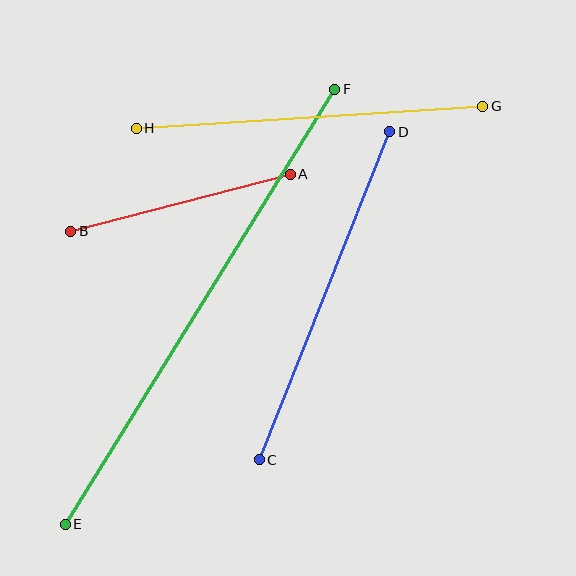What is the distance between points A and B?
The distance is approximately 227 pixels.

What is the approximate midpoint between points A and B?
The midpoint is at approximately (181, 203) pixels.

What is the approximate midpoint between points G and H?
The midpoint is at approximately (310, 117) pixels.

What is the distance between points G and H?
The distance is approximately 347 pixels.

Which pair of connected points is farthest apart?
Points E and F are farthest apart.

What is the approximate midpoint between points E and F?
The midpoint is at approximately (200, 307) pixels.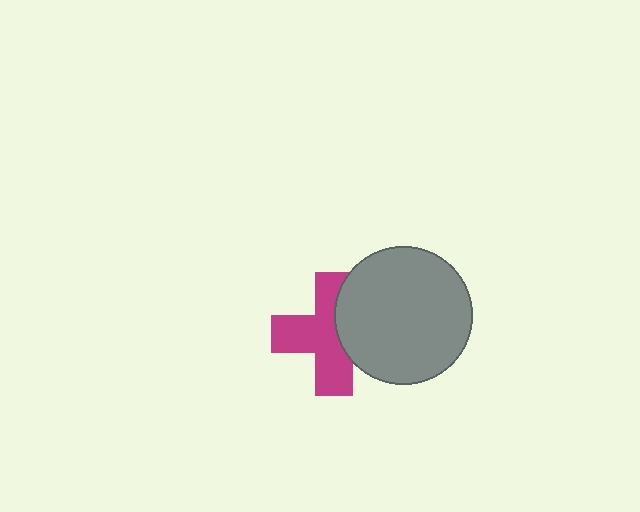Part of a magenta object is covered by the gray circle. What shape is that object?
It is a cross.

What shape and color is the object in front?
The object in front is a gray circle.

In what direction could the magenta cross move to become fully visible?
The magenta cross could move left. That would shift it out from behind the gray circle entirely.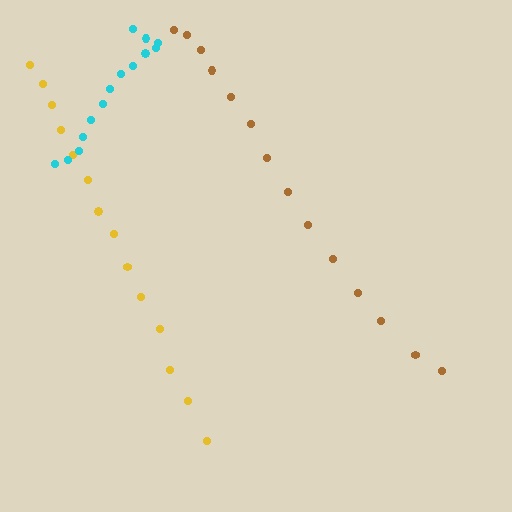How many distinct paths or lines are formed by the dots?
There are 3 distinct paths.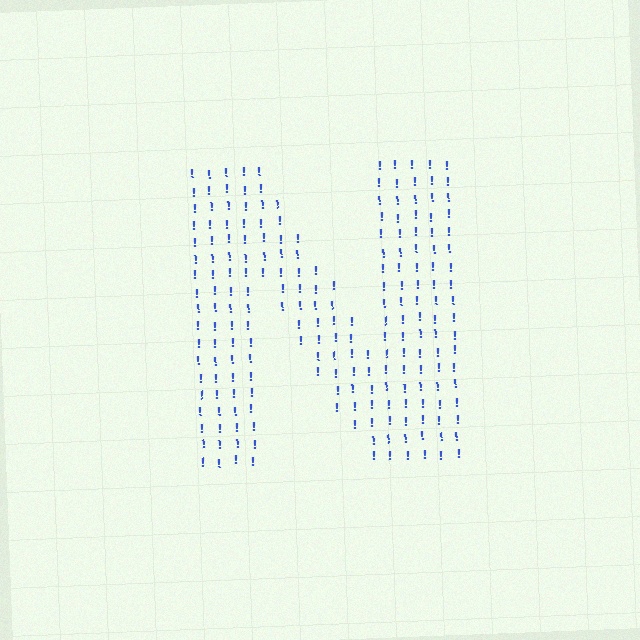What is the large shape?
The large shape is the letter N.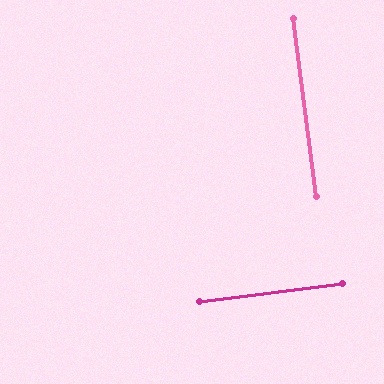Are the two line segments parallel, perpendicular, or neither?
Perpendicular — they meet at approximately 89°.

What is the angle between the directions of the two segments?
Approximately 89 degrees.